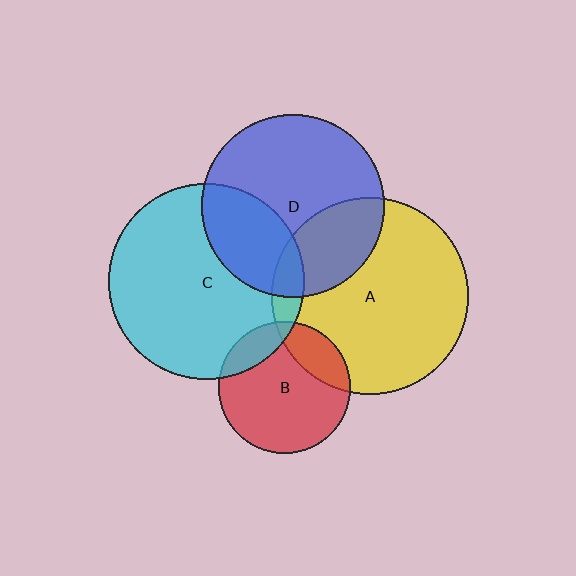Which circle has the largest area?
Circle A (yellow).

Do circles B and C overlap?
Yes.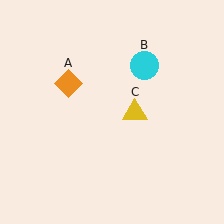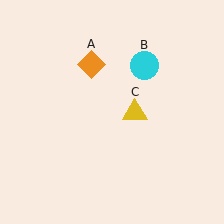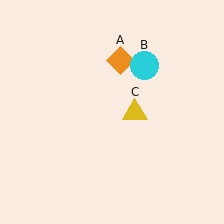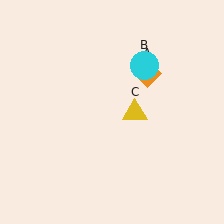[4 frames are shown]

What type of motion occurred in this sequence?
The orange diamond (object A) rotated clockwise around the center of the scene.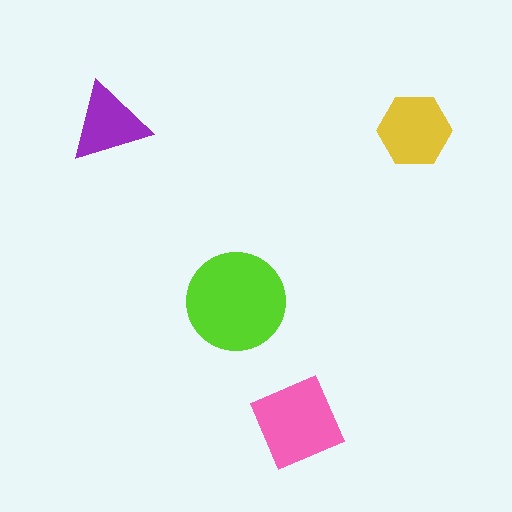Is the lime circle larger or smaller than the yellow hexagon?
Larger.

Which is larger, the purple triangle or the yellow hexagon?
The yellow hexagon.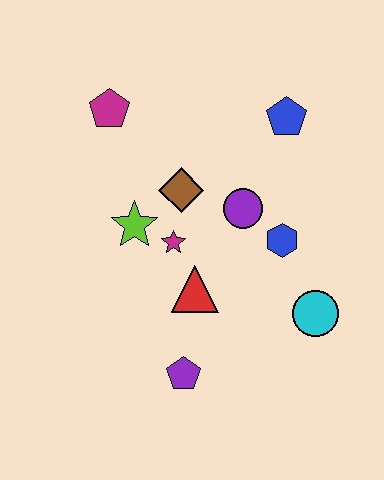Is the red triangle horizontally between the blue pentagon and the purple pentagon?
Yes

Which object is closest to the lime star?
The magenta star is closest to the lime star.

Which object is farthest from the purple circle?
The purple pentagon is farthest from the purple circle.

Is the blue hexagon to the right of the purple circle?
Yes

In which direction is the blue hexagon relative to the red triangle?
The blue hexagon is to the right of the red triangle.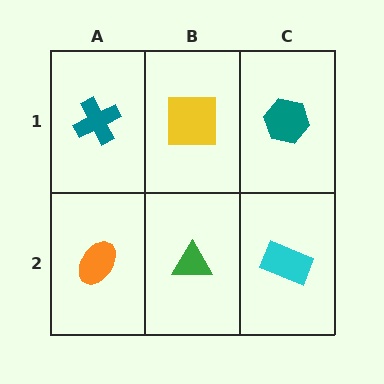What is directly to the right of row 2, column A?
A green triangle.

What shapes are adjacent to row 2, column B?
A yellow square (row 1, column B), an orange ellipse (row 2, column A), a cyan rectangle (row 2, column C).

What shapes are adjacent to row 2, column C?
A teal hexagon (row 1, column C), a green triangle (row 2, column B).